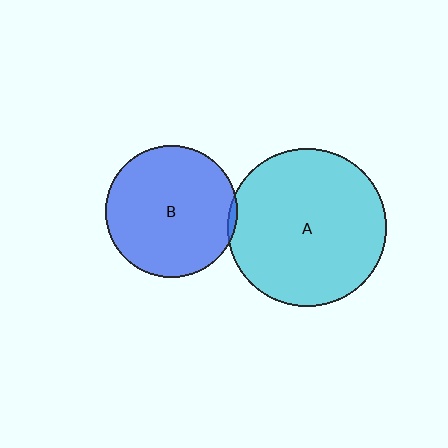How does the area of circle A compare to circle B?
Approximately 1.4 times.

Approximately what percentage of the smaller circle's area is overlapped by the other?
Approximately 5%.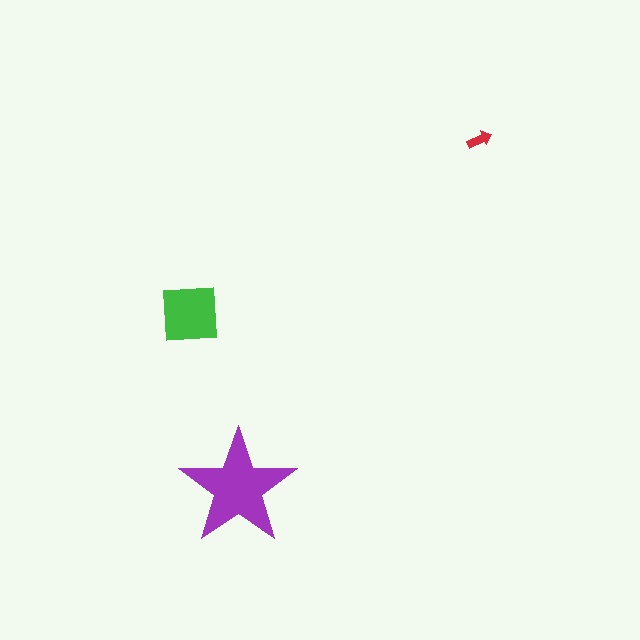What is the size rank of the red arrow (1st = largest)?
3rd.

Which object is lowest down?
The purple star is bottommost.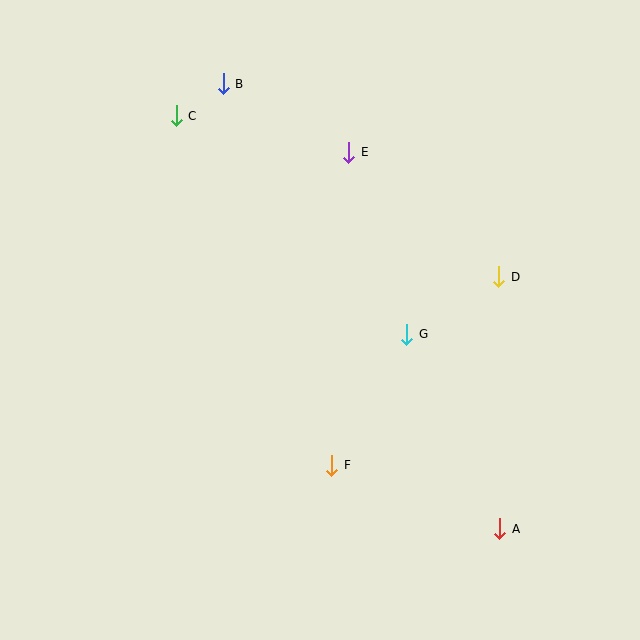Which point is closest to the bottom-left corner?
Point F is closest to the bottom-left corner.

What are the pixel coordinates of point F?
Point F is at (332, 465).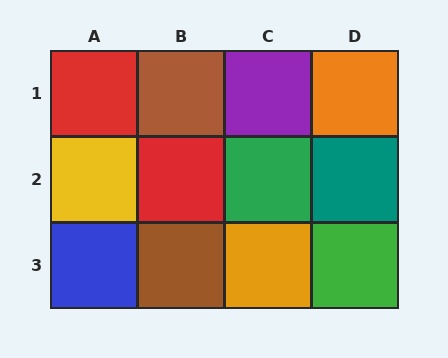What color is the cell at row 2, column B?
Red.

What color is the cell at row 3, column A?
Blue.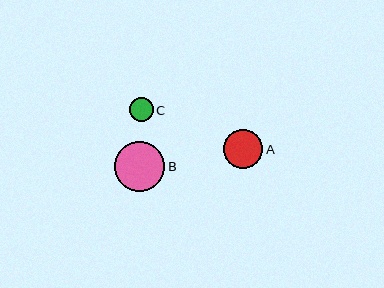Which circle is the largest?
Circle B is the largest with a size of approximately 50 pixels.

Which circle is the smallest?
Circle C is the smallest with a size of approximately 24 pixels.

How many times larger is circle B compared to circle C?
Circle B is approximately 2.1 times the size of circle C.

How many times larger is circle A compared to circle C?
Circle A is approximately 1.7 times the size of circle C.